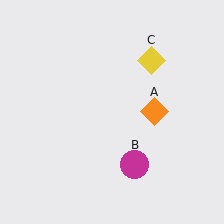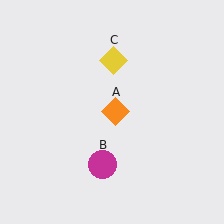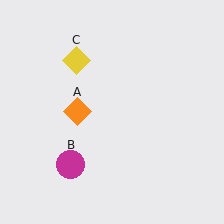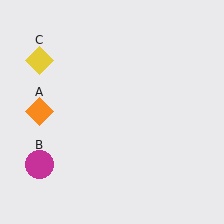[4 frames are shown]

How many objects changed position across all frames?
3 objects changed position: orange diamond (object A), magenta circle (object B), yellow diamond (object C).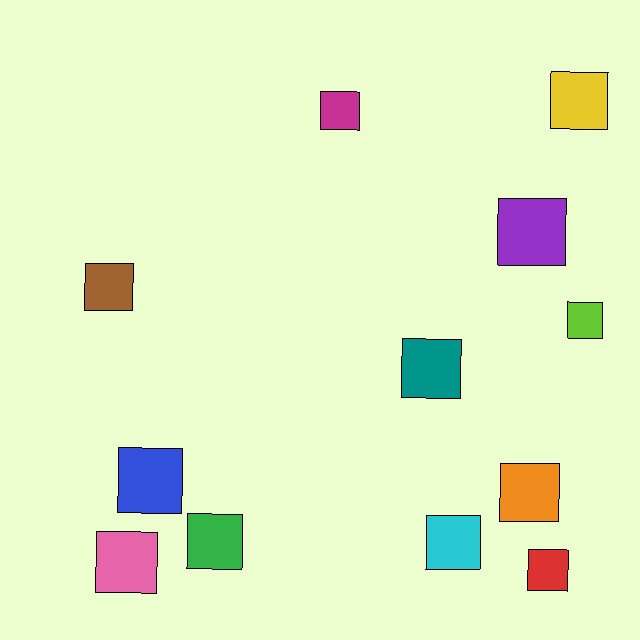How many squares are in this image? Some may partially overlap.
There are 12 squares.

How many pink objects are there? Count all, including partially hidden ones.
There is 1 pink object.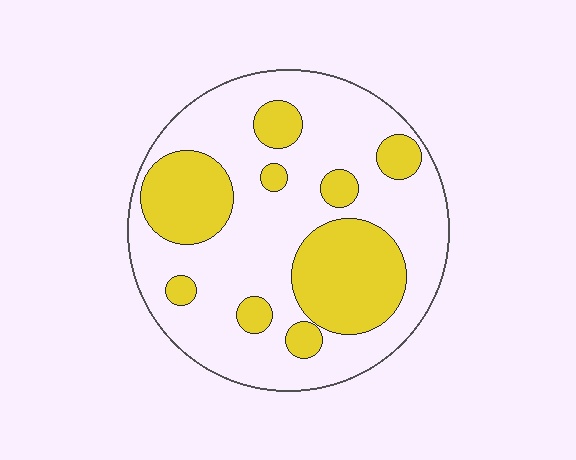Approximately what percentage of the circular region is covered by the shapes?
Approximately 30%.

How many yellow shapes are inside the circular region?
9.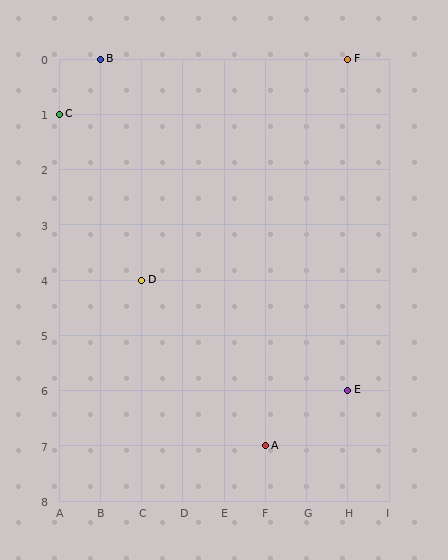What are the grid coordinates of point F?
Point F is at grid coordinates (H, 0).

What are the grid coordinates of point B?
Point B is at grid coordinates (B, 0).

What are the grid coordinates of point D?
Point D is at grid coordinates (C, 4).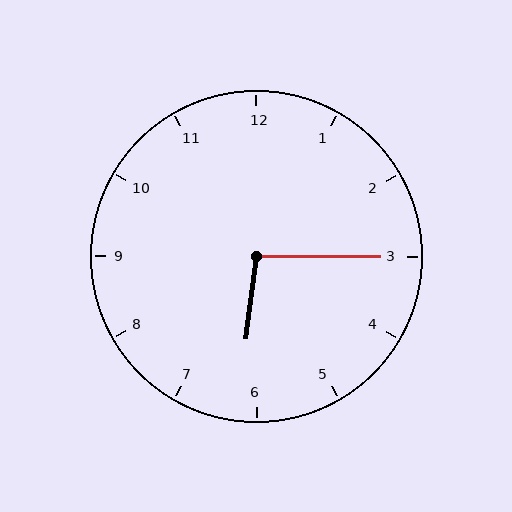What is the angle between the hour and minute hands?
Approximately 98 degrees.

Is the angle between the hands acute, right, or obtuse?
It is obtuse.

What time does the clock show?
6:15.